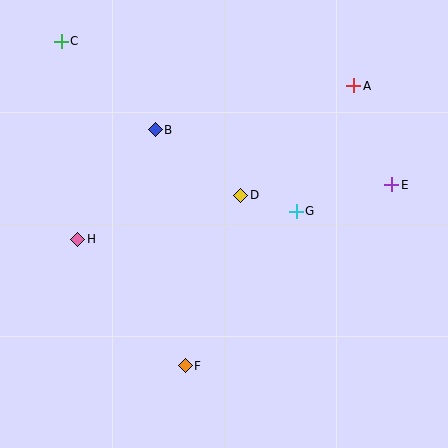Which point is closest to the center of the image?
Point D at (241, 195) is closest to the center.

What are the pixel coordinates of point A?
Point A is at (354, 86).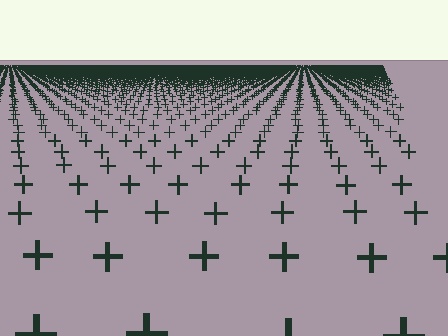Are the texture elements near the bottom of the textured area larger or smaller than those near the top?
Larger. Near the bottom, elements are closer to the viewer and appear at a bigger on-screen size.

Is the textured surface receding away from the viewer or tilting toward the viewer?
The surface is receding away from the viewer. Texture elements get smaller and denser toward the top.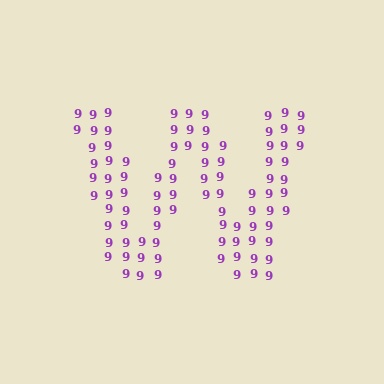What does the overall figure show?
The overall figure shows the letter W.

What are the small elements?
The small elements are digit 9's.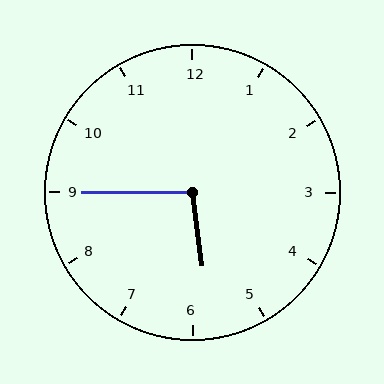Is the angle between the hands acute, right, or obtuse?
It is obtuse.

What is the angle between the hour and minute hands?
Approximately 98 degrees.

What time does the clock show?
5:45.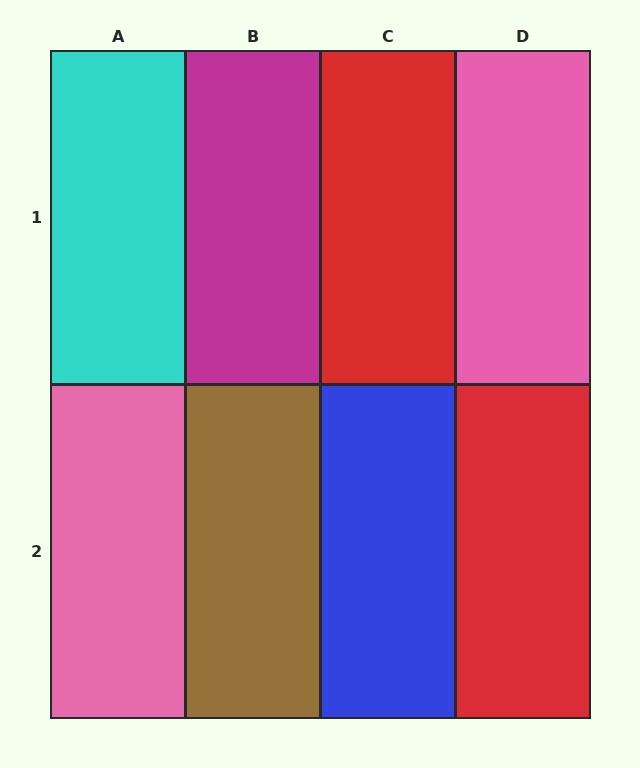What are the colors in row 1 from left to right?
Cyan, magenta, red, pink.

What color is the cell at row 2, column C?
Blue.